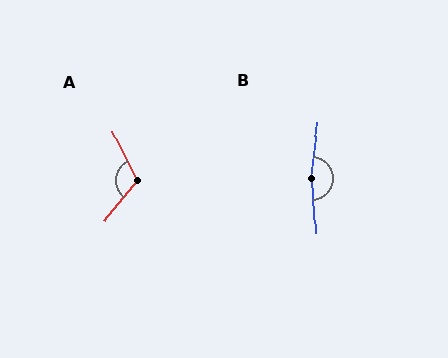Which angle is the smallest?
A, at approximately 115 degrees.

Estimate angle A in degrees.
Approximately 115 degrees.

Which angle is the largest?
B, at approximately 169 degrees.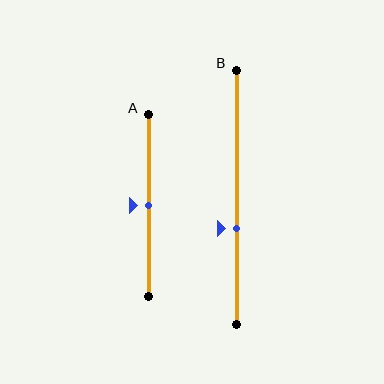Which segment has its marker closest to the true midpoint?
Segment A has its marker closest to the true midpoint.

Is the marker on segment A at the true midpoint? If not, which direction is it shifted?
Yes, the marker on segment A is at the true midpoint.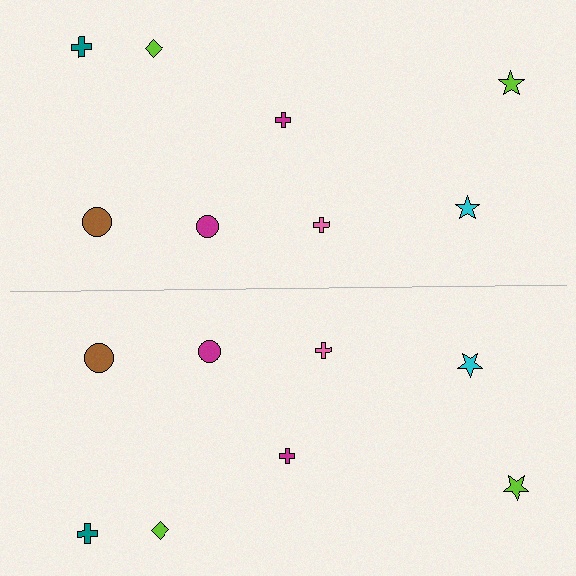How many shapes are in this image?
There are 16 shapes in this image.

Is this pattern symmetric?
Yes, this pattern has bilateral (reflection) symmetry.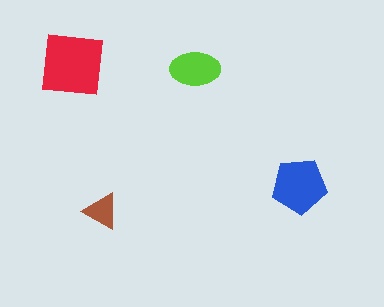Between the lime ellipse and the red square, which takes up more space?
The red square.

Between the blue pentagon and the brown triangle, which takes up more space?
The blue pentagon.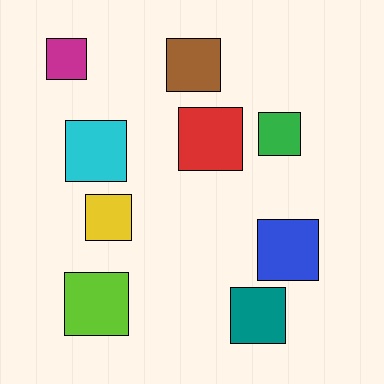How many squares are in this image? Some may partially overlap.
There are 9 squares.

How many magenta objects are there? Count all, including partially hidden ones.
There is 1 magenta object.